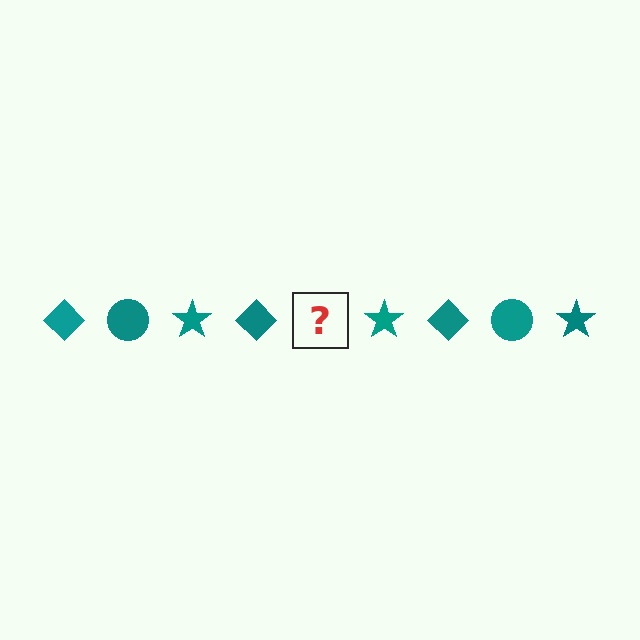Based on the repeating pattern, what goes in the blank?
The blank should be a teal circle.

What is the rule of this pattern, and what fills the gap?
The rule is that the pattern cycles through diamond, circle, star shapes in teal. The gap should be filled with a teal circle.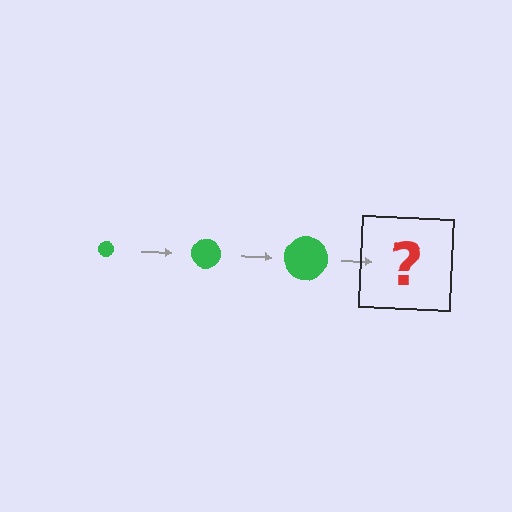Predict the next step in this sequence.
The next step is a green circle, larger than the previous one.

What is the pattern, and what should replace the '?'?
The pattern is that the circle gets progressively larger each step. The '?' should be a green circle, larger than the previous one.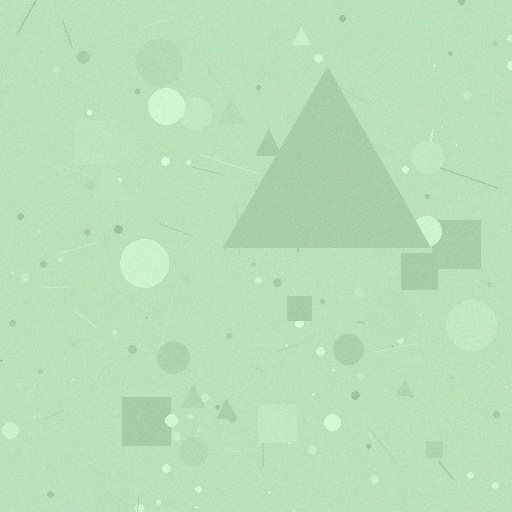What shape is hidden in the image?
A triangle is hidden in the image.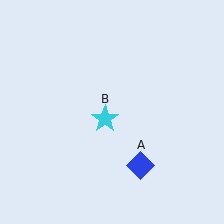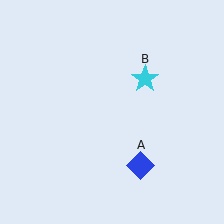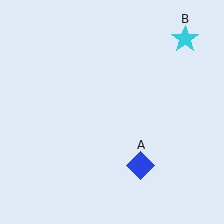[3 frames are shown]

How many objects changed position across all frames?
1 object changed position: cyan star (object B).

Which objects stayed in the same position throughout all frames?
Blue diamond (object A) remained stationary.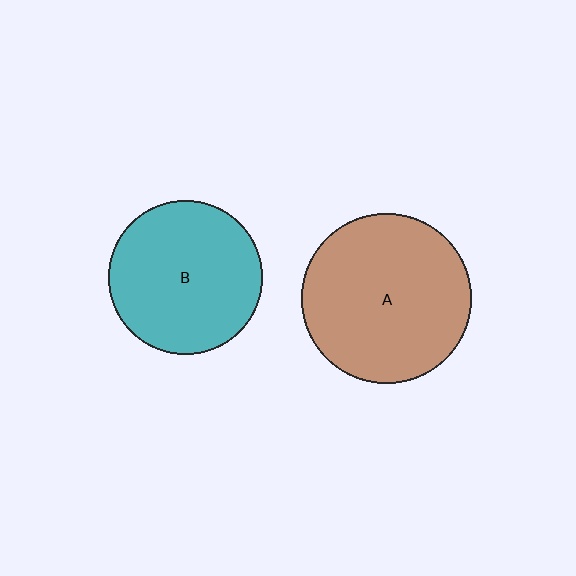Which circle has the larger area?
Circle A (brown).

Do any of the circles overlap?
No, none of the circles overlap.